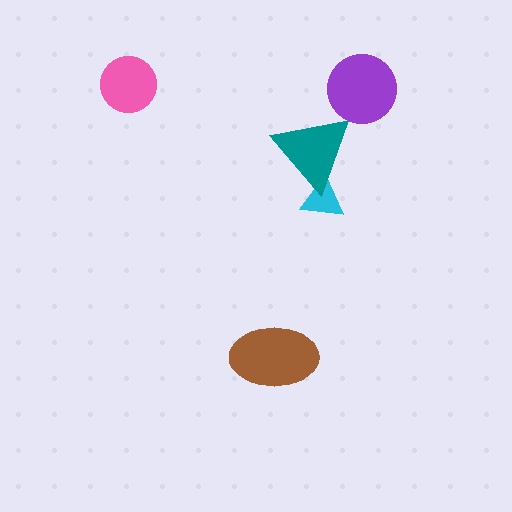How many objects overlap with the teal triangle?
1 object overlaps with the teal triangle.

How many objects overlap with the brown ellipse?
0 objects overlap with the brown ellipse.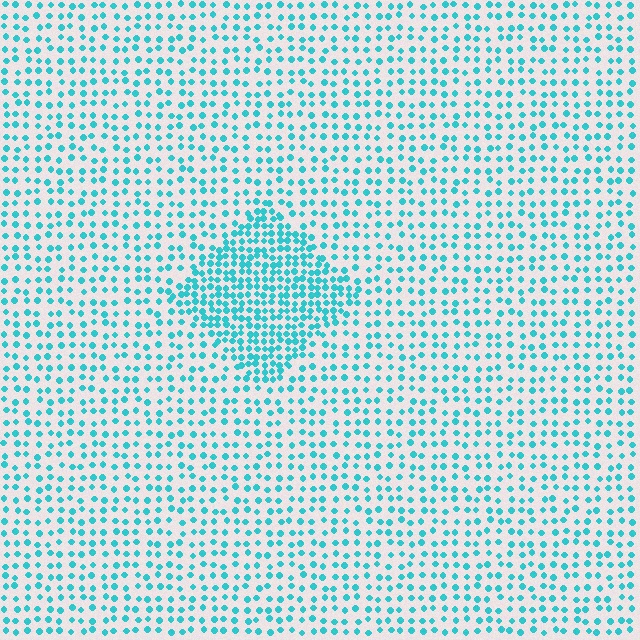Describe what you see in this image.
The image contains small cyan elements arranged at two different densities. A diamond-shaped region is visible where the elements are more densely packed than the surrounding area.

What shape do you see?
I see a diamond.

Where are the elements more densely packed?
The elements are more densely packed inside the diamond boundary.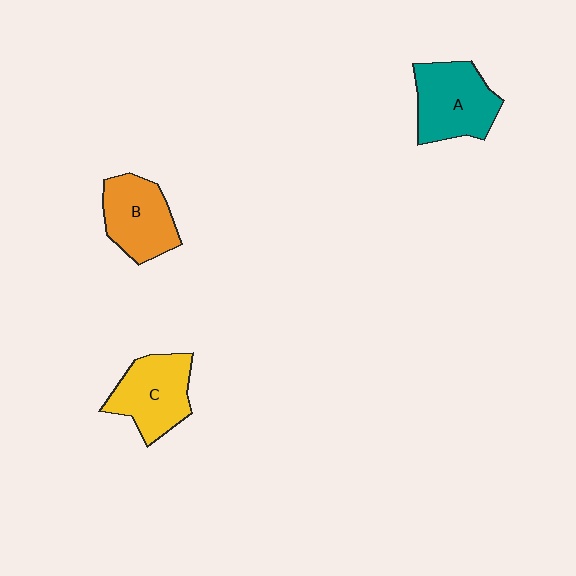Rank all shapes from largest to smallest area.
From largest to smallest: A (teal), C (yellow), B (orange).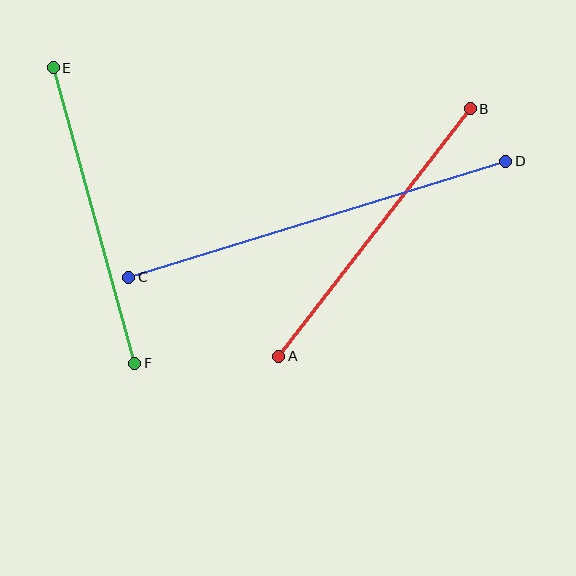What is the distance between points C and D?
The distance is approximately 394 pixels.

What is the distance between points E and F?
The distance is approximately 307 pixels.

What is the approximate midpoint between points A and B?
The midpoint is at approximately (374, 233) pixels.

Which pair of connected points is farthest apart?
Points C and D are farthest apart.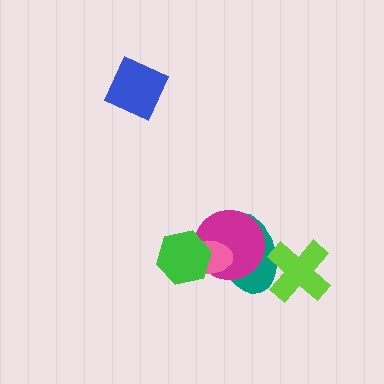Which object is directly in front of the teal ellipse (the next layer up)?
The magenta circle is directly in front of the teal ellipse.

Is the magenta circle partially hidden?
Yes, it is partially covered by another shape.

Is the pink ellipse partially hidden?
Yes, it is partially covered by another shape.